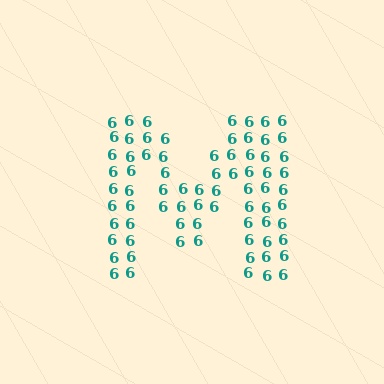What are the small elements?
The small elements are digit 6's.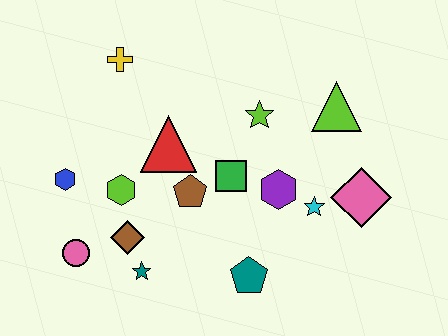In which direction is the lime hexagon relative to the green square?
The lime hexagon is to the left of the green square.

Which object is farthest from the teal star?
The lime triangle is farthest from the teal star.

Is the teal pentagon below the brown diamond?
Yes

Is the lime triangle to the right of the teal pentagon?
Yes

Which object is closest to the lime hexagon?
The brown diamond is closest to the lime hexagon.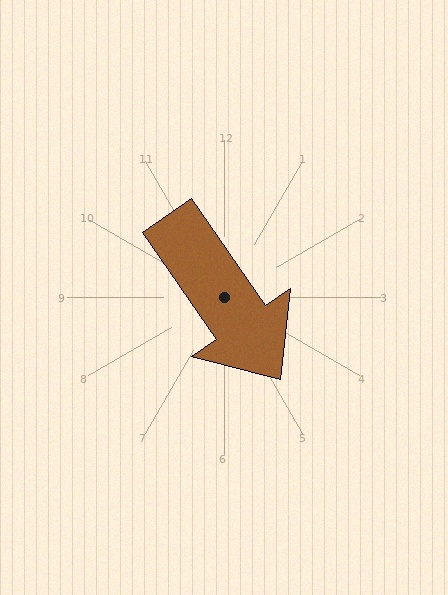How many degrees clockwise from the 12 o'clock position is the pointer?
Approximately 145 degrees.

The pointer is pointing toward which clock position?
Roughly 5 o'clock.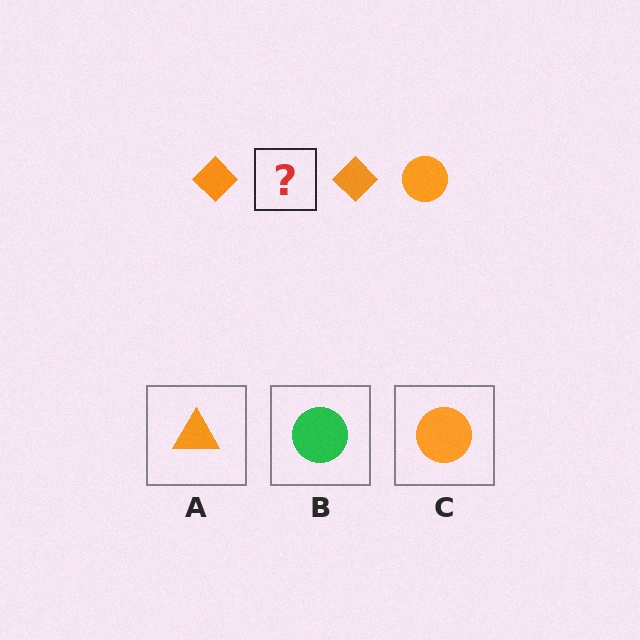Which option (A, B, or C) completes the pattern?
C.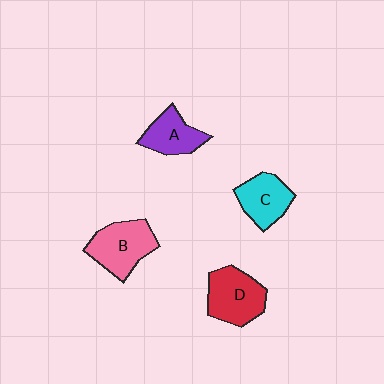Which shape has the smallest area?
Shape A (purple).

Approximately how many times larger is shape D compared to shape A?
Approximately 1.3 times.